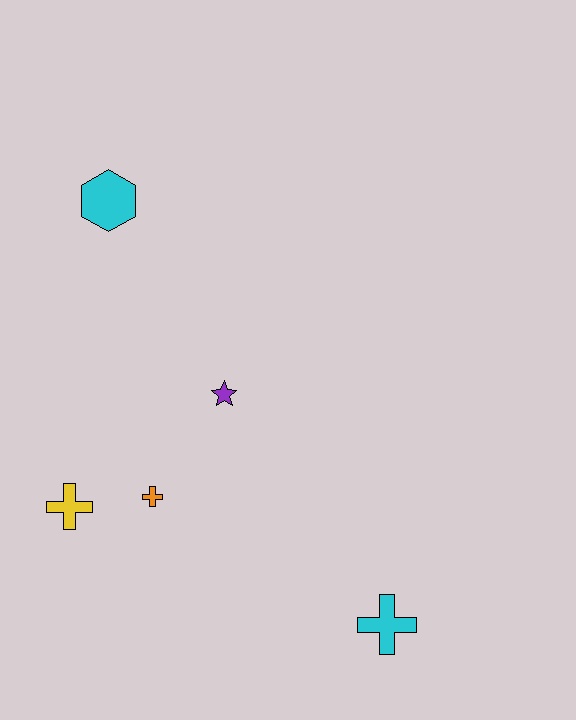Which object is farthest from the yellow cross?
The cyan cross is farthest from the yellow cross.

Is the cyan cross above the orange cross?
No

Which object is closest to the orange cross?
The yellow cross is closest to the orange cross.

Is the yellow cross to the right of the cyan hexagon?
No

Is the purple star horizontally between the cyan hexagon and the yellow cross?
No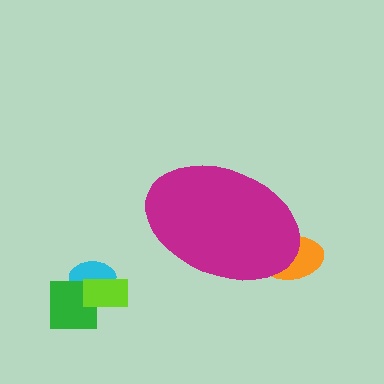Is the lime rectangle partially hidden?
No, the lime rectangle is fully visible.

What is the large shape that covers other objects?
A magenta ellipse.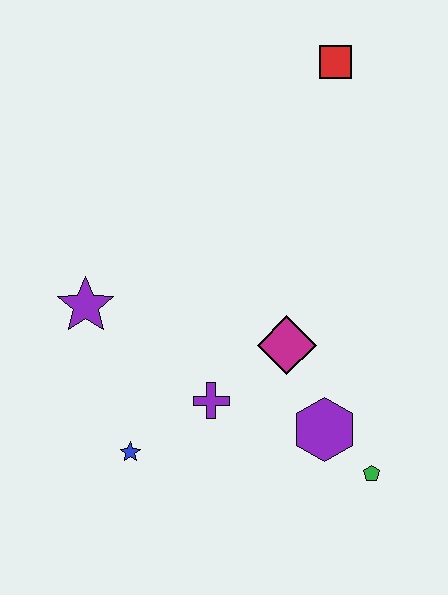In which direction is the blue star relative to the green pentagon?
The blue star is to the left of the green pentagon.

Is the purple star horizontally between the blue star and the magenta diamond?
No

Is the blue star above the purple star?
No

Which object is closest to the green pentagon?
The purple hexagon is closest to the green pentagon.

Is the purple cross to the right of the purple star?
Yes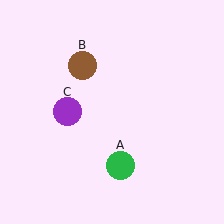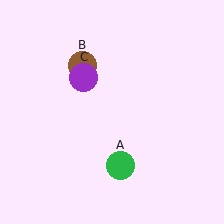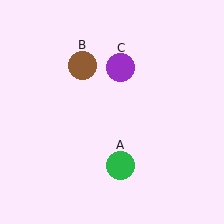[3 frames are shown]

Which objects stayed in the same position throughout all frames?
Green circle (object A) and brown circle (object B) remained stationary.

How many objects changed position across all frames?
1 object changed position: purple circle (object C).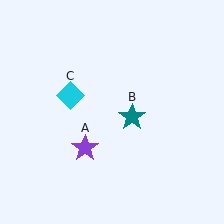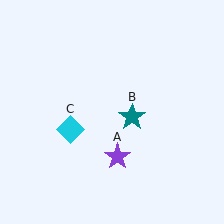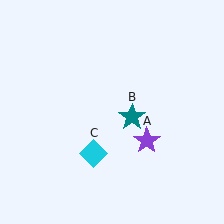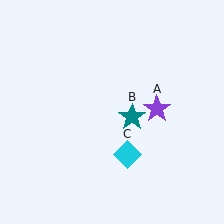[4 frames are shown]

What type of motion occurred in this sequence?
The purple star (object A), cyan diamond (object C) rotated counterclockwise around the center of the scene.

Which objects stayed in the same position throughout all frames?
Teal star (object B) remained stationary.